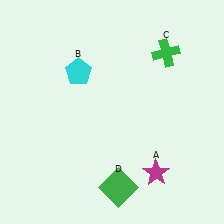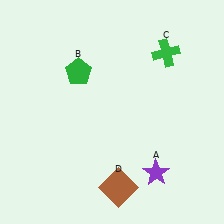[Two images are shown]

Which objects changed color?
A changed from magenta to purple. B changed from cyan to green. D changed from green to brown.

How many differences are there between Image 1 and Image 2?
There are 3 differences between the two images.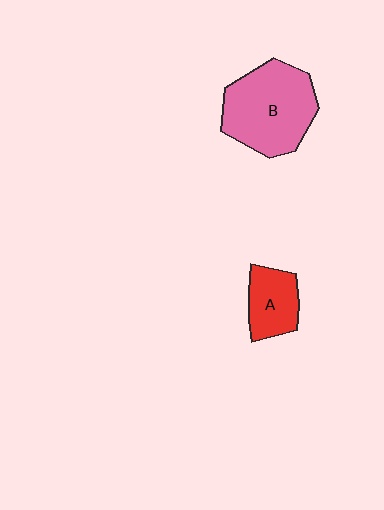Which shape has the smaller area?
Shape A (red).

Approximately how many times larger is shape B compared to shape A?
Approximately 2.1 times.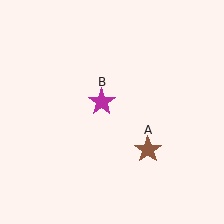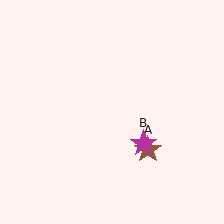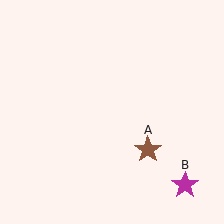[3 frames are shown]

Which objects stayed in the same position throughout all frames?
Brown star (object A) remained stationary.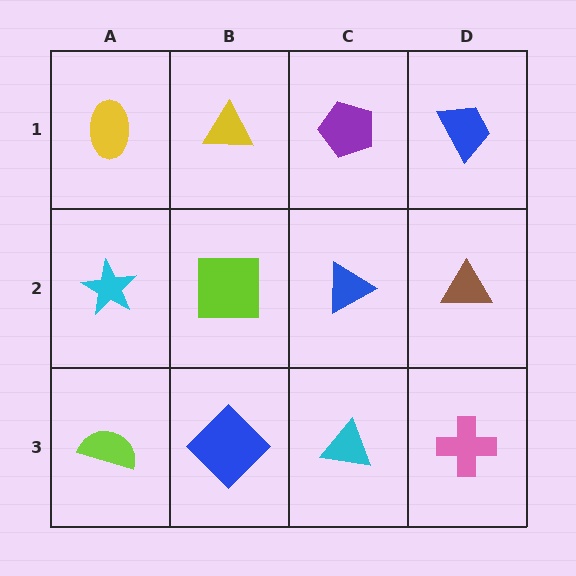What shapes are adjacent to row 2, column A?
A yellow ellipse (row 1, column A), a lime semicircle (row 3, column A), a lime square (row 2, column B).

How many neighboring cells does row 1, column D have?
2.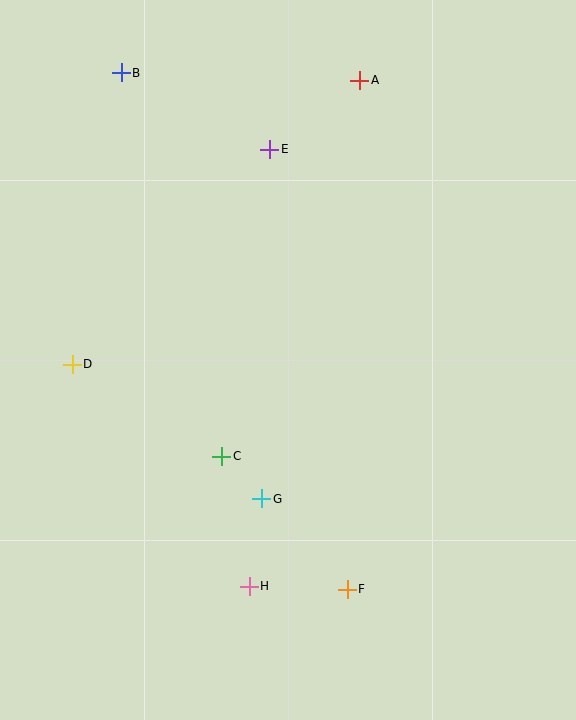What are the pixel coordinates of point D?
Point D is at (72, 364).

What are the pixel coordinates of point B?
Point B is at (121, 73).